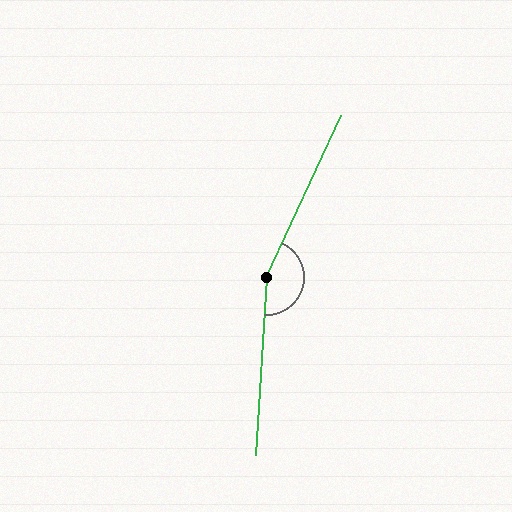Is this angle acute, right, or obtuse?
It is obtuse.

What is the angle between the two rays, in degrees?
Approximately 158 degrees.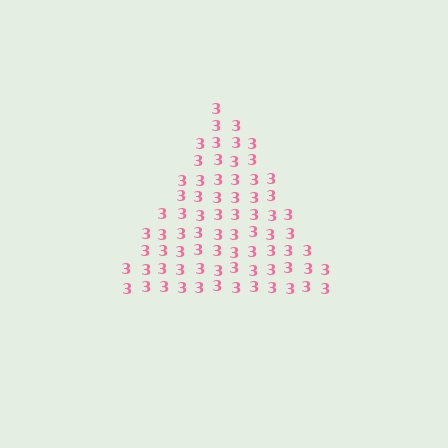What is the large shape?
The large shape is a triangle.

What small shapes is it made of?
It is made of small digit 3's.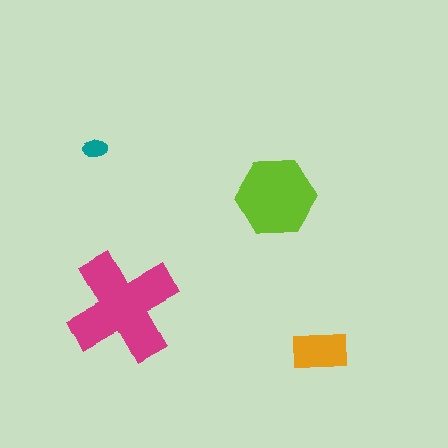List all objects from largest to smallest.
The magenta cross, the lime hexagon, the orange rectangle, the teal ellipse.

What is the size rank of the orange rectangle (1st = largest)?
3rd.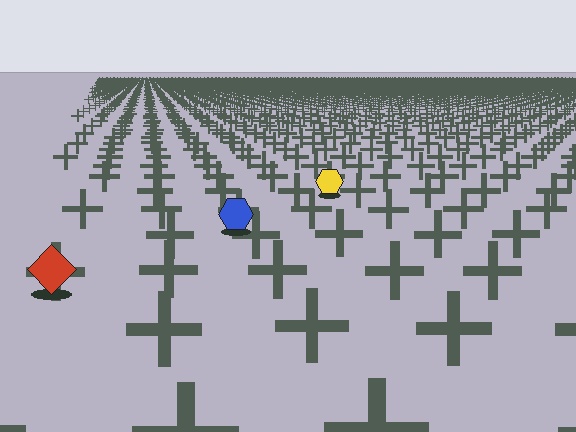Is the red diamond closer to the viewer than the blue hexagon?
Yes. The red diamond is closer — you can tell from the texture gradient: the ground texture is coarser near it.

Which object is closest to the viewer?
The red diamond is closest. The texture marks near it are larger and more spread out.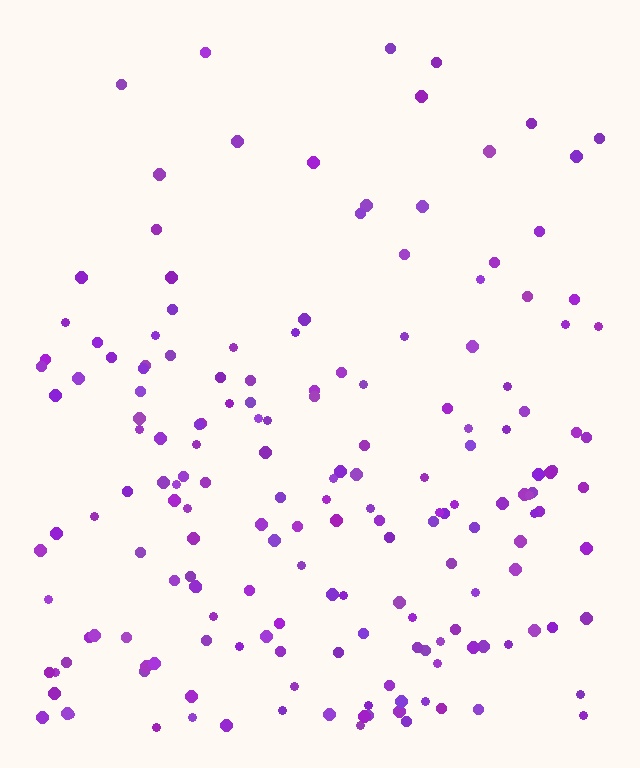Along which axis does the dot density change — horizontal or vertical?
Vertical.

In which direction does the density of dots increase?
From top to bottom, with the bottom side densest.